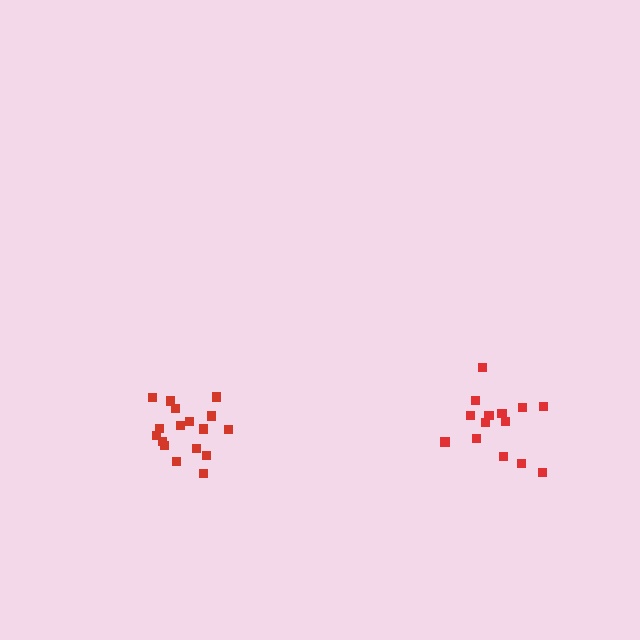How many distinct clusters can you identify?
There are 2 distinct clusters.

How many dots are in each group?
Group 1: 17 dots, Group 2: 14 dots (31 total).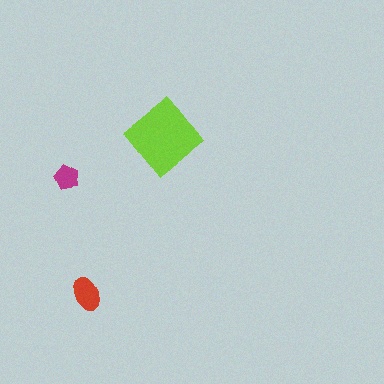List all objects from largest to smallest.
The lime diamond, the red ellipse, the magenta pentagon.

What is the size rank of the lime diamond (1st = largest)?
1st.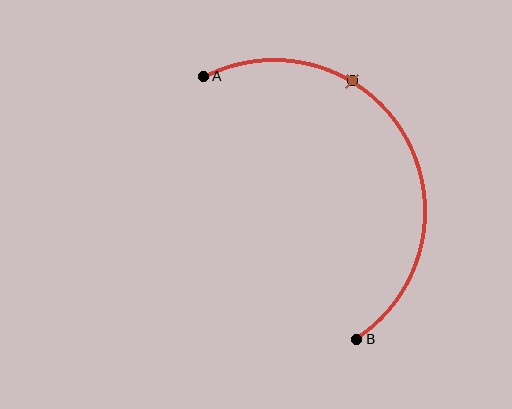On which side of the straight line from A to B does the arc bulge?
The arc bulges to the right of the straight line connecting A and B.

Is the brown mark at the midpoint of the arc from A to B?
No. The brown mark lies on the arc but is closer to endpoint A. The arc midpoint would be at the point on the curve equidistant along the arc from both A and B.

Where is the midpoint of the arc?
The arc midpoint is the point on the curve farthest from the straight line joining A and B. It sits to the right of that line.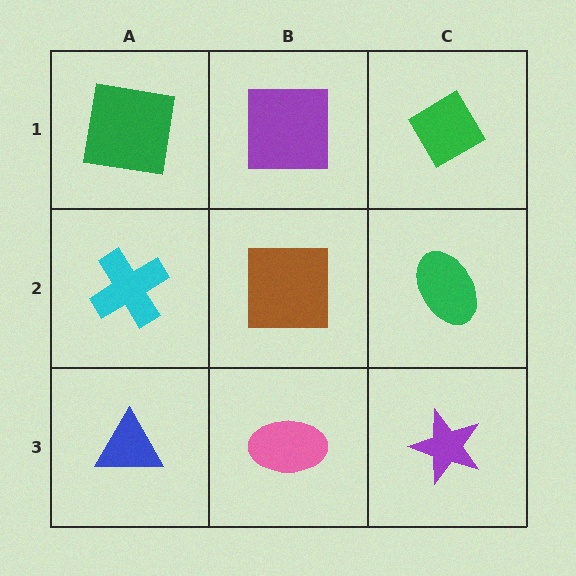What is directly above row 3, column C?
A green ellipse.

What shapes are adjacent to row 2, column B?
A purple square (row 1, column B), a pink ellipse (row 3, column B), a cyan cross (row 2, column A), a green ellipse (row 2, column C).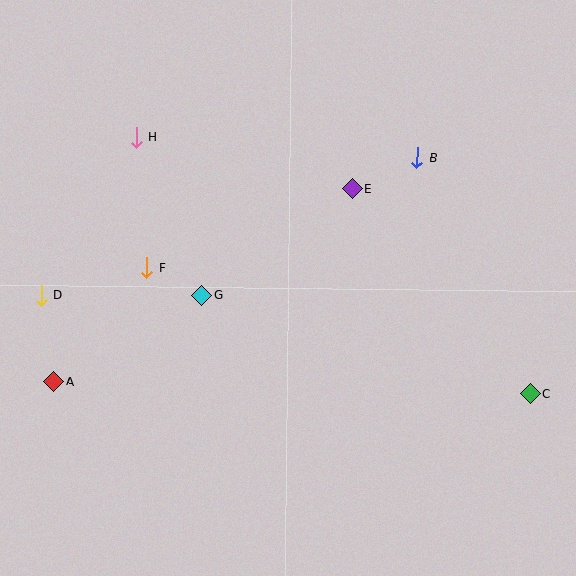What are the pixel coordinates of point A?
Point A is at (54, 382).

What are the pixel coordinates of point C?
Point C is at (530, 393).